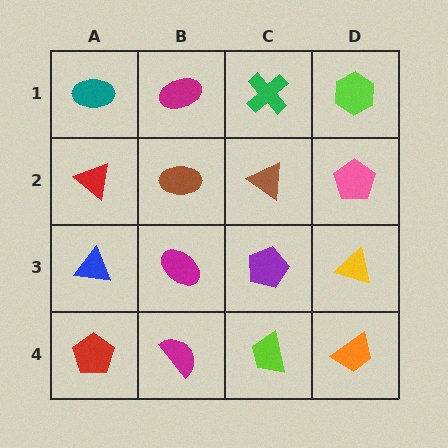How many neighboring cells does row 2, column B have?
4.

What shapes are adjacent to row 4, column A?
A blue triangle (row 3, column A), a magenta semicircle (row 4, column B).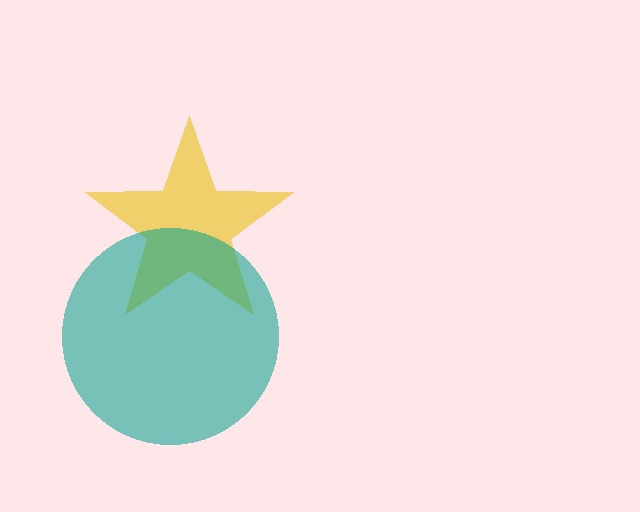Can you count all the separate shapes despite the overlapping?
Yes, there are 2 separate shapes.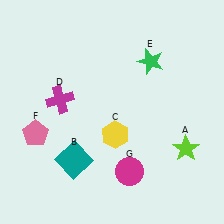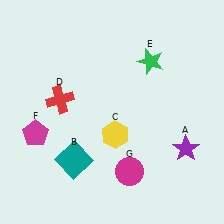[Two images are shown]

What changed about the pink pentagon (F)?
In Image 1, F is pink. In Image 2, it changed to magenta.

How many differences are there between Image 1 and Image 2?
There are 3 differences between the two images.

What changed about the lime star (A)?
In Image 1, A is lime. In Image 2, it changed to purple.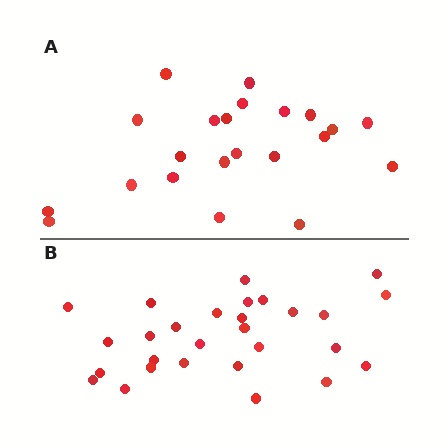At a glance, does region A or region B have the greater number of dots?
Region B (the bottom region) has more dots.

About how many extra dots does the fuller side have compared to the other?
Region B has about 6 more dots than region A.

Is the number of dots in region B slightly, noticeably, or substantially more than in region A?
Region B has noticeably more, but not dramatically so. The ratio is roughly 1.3 to 1.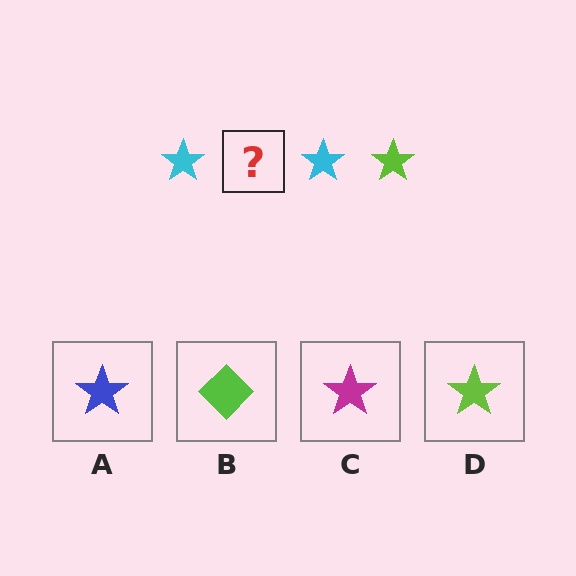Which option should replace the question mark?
Option D.